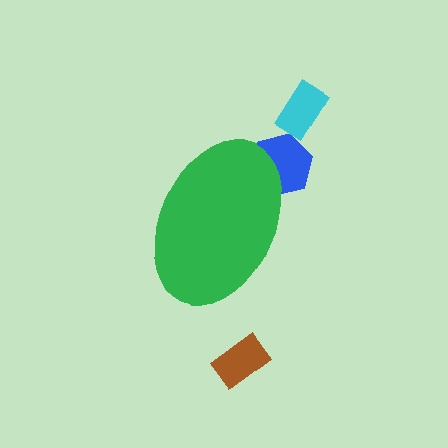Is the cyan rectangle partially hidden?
No, the cyan rectangle is fully visible.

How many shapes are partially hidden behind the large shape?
1 shape is partially hidden.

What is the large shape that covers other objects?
A green ellipse.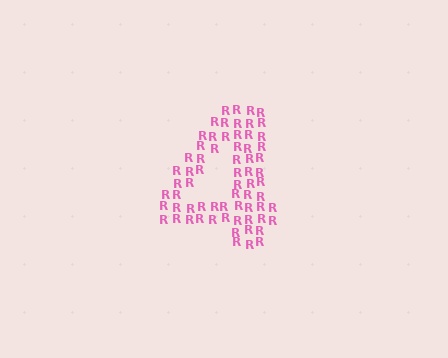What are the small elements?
The small elements are letter R's.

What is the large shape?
The large shape is the digit 4.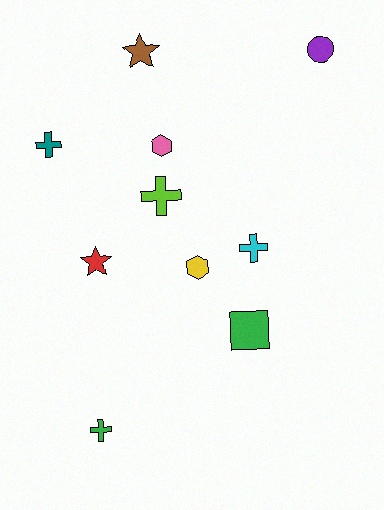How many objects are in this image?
There are 10 objects.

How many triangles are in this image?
There are no triangles.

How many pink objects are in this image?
There is 1 pink object.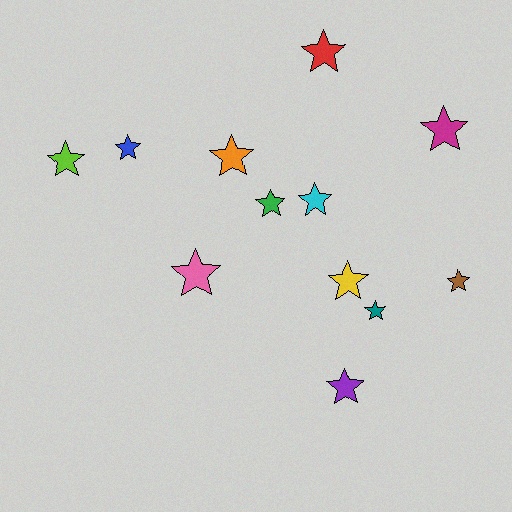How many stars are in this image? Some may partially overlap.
There are 12 stars.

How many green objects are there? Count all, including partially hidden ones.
There is 1 green object.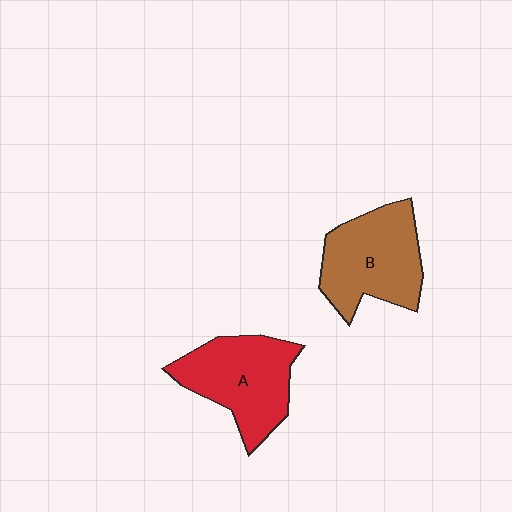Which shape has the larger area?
Shape B (brown).